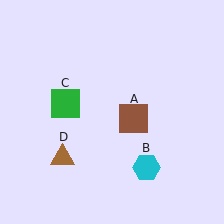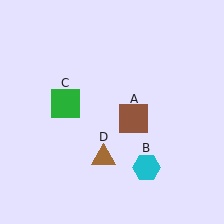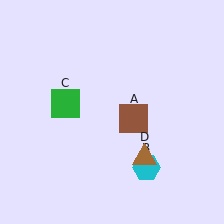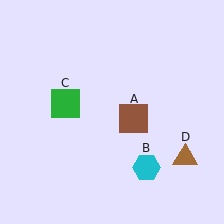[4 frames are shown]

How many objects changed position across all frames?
1 object changed position: brown triangle (object D).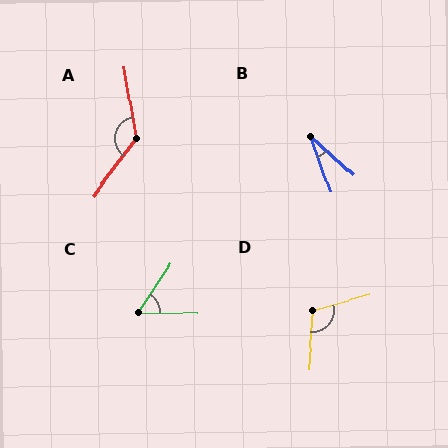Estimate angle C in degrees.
Approximately 57 degrees.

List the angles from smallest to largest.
B (29°), C (57°), D (109°), A (134°).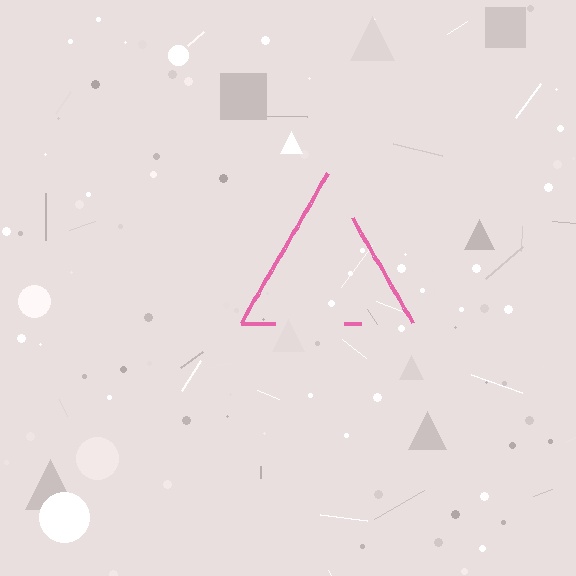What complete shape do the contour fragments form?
The contour fragments form a triangle.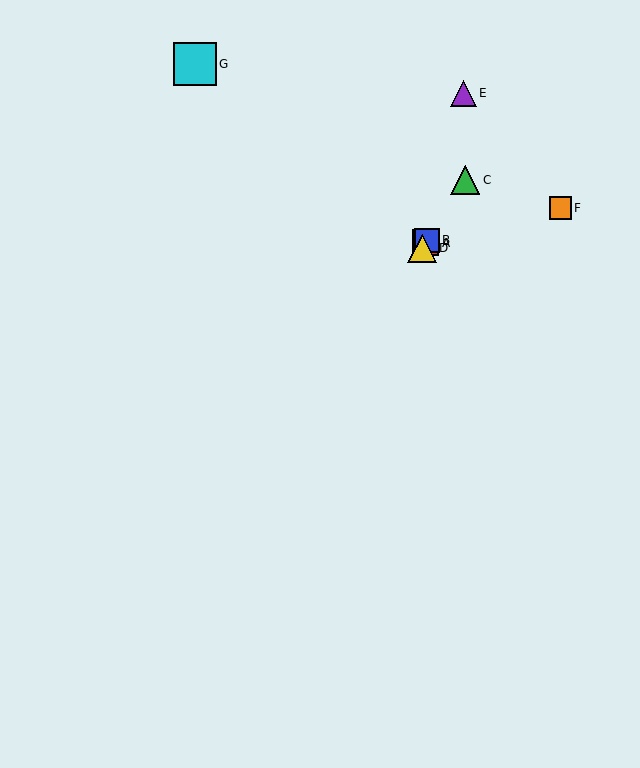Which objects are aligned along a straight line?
Objects A, B, C, D are aligned along a straight line.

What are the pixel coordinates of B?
Object B is at (427, 240).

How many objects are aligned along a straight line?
4 objects (A, B, C, D) are aligned along a straight line.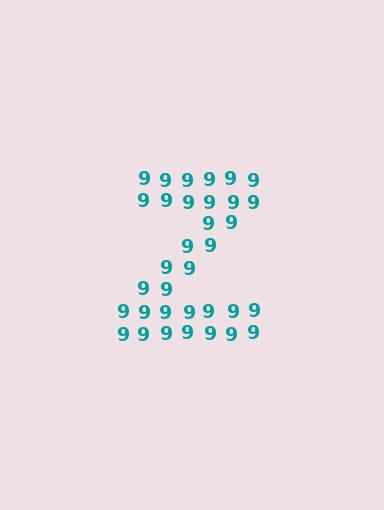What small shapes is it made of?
It is made of small digit 9's.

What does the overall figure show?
The overall figure shows the letter Z.